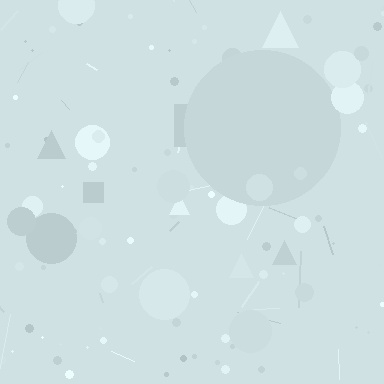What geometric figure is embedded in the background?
A circle is embedded in the background.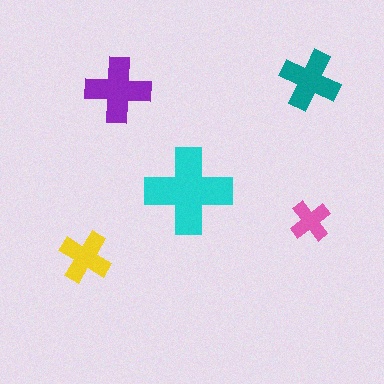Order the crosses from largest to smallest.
the cyan one, the purple one, the teal one, the yellow one, the pink one.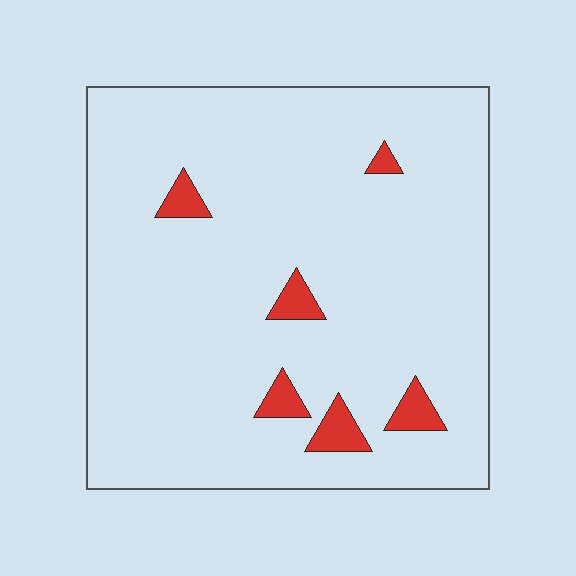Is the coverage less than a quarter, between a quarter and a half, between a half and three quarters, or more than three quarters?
Less than a quarter.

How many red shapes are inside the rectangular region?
6.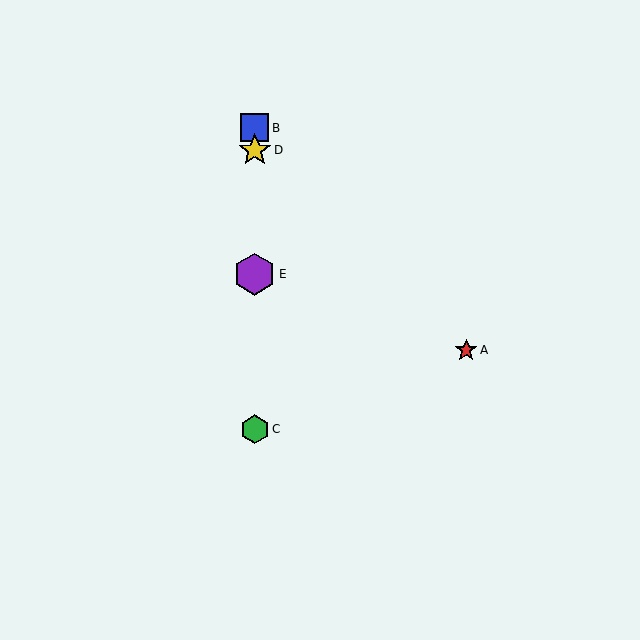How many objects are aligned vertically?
4 objects (B, C, D, E) are aligned vertically.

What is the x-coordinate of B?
Object B is at x≈255.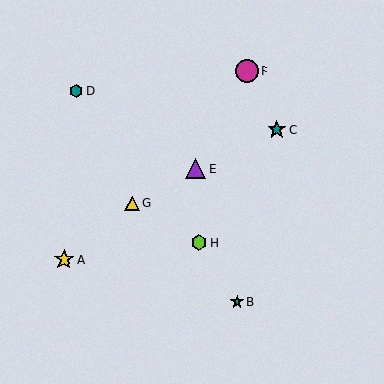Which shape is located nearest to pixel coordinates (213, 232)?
The lime hexagon (labeled H) at (199, 243) is nearest to that location.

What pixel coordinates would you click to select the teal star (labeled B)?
Click at (237, 302) to select the teal star B.